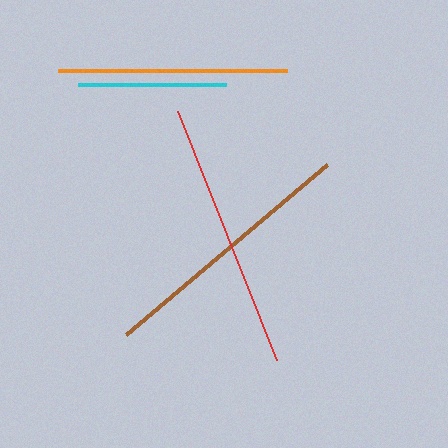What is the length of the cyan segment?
The cyan segment is approximately 148 pixels long.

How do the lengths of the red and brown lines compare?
The red and brown lines are approximately the same length.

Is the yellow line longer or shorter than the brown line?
The brown line is longer than the yellow line.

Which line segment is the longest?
The red line is the longest at approximately 268 pixels.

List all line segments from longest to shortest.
From longest to shortest: red, brown, orange, yellow, cyan.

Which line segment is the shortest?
The cyan line is the shortest at approximately 148 pixels.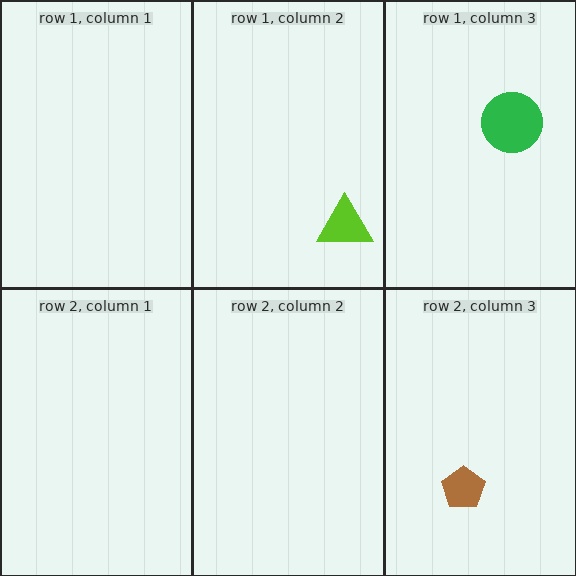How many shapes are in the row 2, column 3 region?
1.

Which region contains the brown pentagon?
The row 2, column 3 region.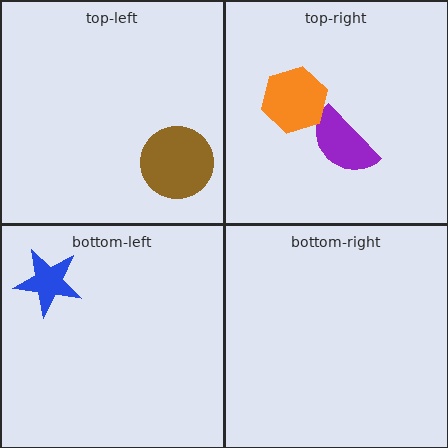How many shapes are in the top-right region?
2.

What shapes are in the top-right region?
The purple semicircle, the orange hexagon.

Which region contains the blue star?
The bottom-left region.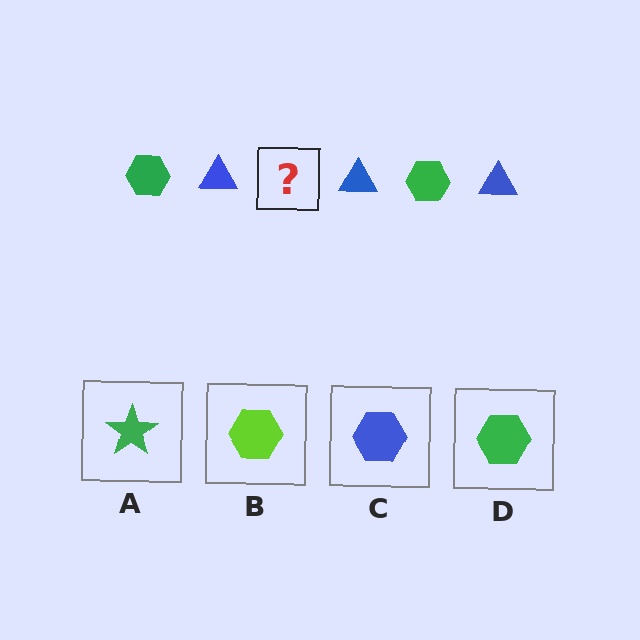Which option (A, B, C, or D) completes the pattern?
D.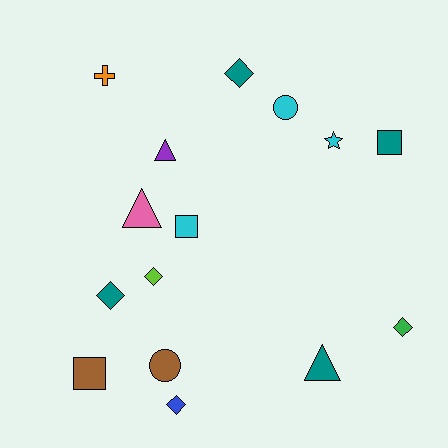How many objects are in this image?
There are 15 objects.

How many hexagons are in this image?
There are no hexagons.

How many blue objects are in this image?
There is 1 blue object.